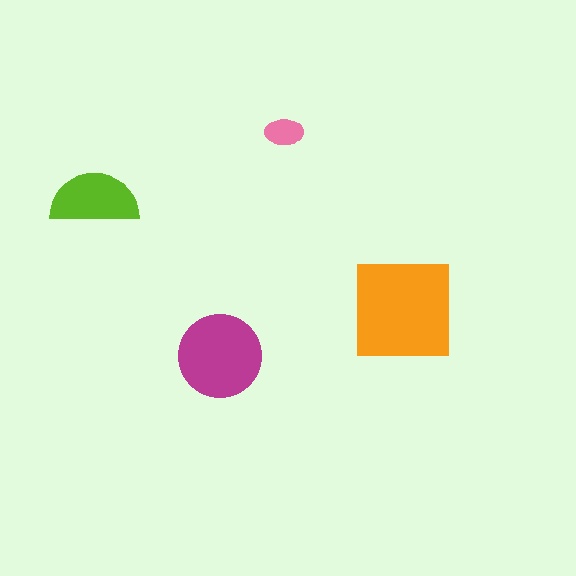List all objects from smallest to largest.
The pink ellipse, the lime semicircle, the magenta circle, the orange square.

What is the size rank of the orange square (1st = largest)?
1st.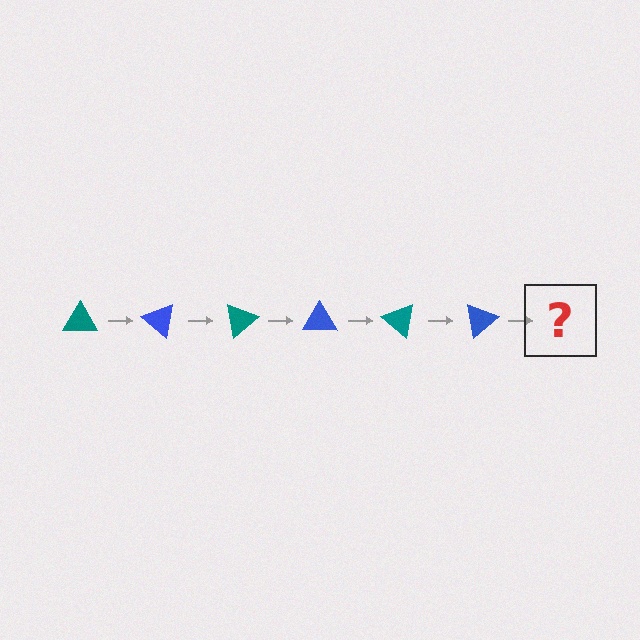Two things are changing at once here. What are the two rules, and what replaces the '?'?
The two rules are that it rotates 40 degrees each step and the color cycles through teal and blue. The '?' should be a teal triangle, rotated 240 degrees from the start.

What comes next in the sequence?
The next element should be a teal triangle, rotated 240 degrees from the start.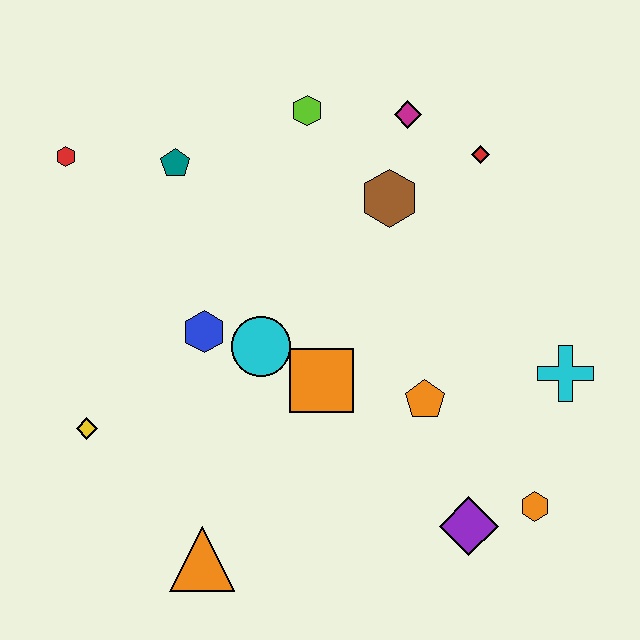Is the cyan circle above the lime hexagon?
No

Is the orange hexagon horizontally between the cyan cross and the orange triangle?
Yes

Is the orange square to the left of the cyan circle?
No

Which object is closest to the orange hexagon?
The purple diamond is closest to the orange hexagon.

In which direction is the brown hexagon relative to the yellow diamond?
The brown hexagon is to the right of the yellow diamond.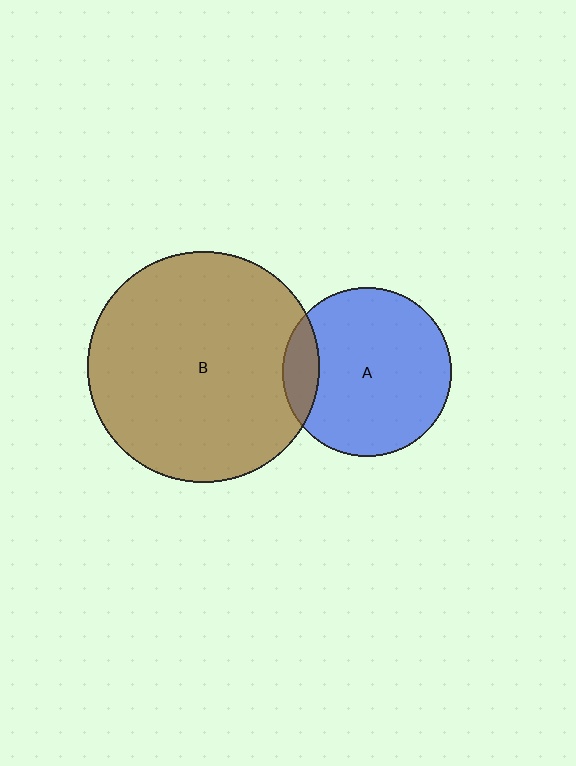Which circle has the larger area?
Circle B (brown).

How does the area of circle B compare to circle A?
Approximately 1.9 times.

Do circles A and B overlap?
Yes.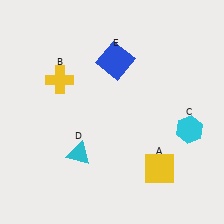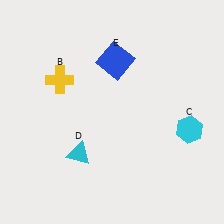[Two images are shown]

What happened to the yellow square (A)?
The yellow square (A) was removed in Image 2. It was in the bottom-right area of Image 1.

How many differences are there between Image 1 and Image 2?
There is 1 difference between the two images.